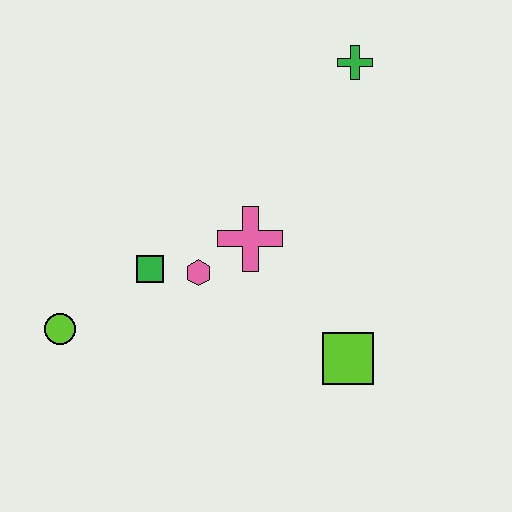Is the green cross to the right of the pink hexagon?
Yes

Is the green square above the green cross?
No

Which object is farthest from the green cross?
The lime circle is farthest from the green cross.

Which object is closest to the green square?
The pink hexagon is closest to the green square.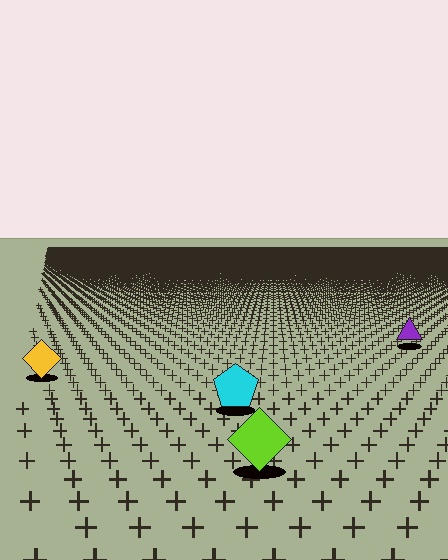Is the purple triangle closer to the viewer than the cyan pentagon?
No. The cyan pentagon is closer — you can tell from the texture gradient: the ground texture is coarser near it.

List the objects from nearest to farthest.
From nearest to farthest: the lime diamond, the cyan pentagon, the yellow diamond, the purple triangle.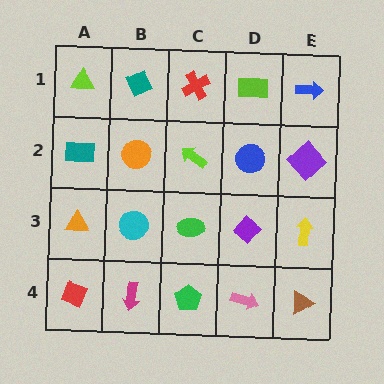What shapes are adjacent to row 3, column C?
A lime arrow (row 2, column C), a green pentagon (row 4, column C), a cyan circle (row 3, column B), a purple diamond (row 3, column D).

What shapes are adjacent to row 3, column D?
A blue circle (row 2, column D), a pink arrow (row 4, column D), a green ellipse (row 3, column C), a yellow arrow (row 3, column E).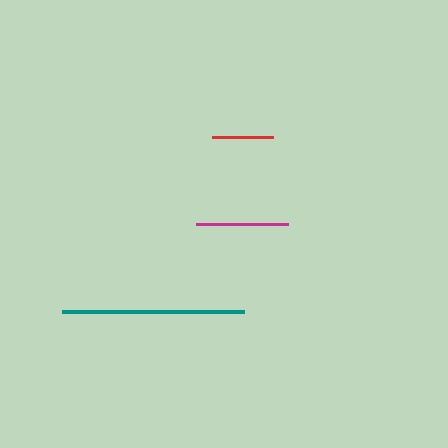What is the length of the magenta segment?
The magenta segment is approximately 92 pixels long.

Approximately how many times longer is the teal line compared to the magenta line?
The teal line is approximately 2.0 times the length of the magenta line.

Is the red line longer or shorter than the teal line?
The teal line is longer than the red line.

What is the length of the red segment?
The red segment is approximately 61 pixels long.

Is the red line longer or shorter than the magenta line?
The magenta line is longer than the red line.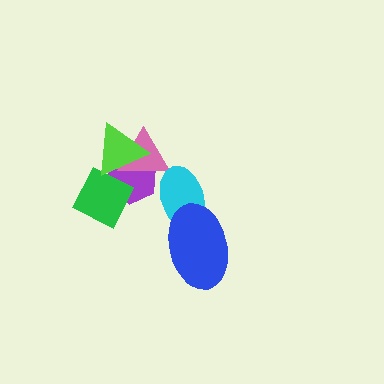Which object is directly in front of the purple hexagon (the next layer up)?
The pink triangle is directly in front of the purple hexagon.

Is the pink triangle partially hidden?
Yes, it is partially covered by another shape.